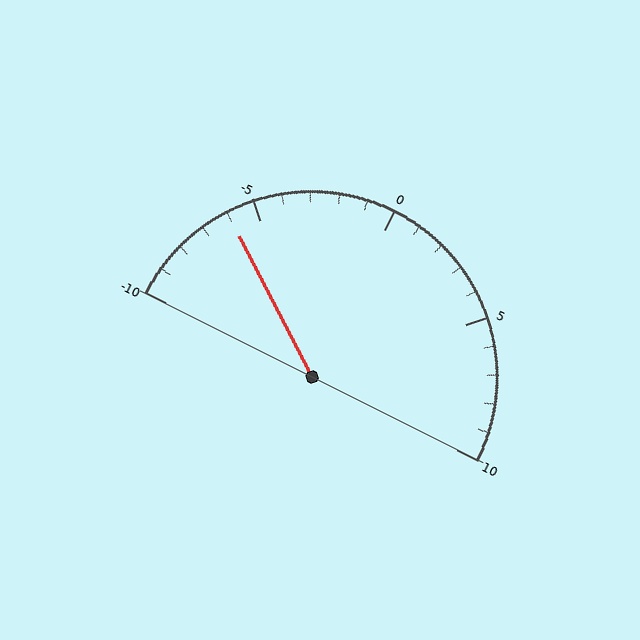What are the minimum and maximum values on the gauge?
The gauge ranges from -10 to 10.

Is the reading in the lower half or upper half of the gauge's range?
The reading is in the lower half of the range (-10 to 10).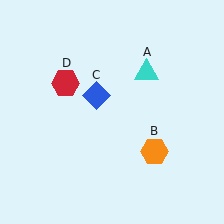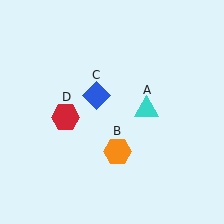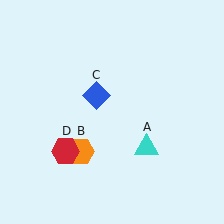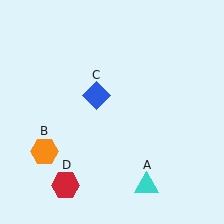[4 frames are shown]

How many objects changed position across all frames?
3 objects changed position: cyan triangle (object A), orange hexagon (object B), red hexagon (object D).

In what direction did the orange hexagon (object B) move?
The orange hexagon (object B) moved left.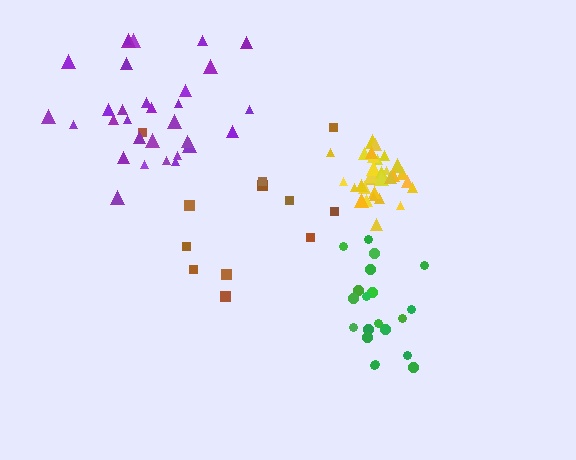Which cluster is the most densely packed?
Yellow.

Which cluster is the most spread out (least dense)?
Brown.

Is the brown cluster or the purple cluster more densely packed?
Purple.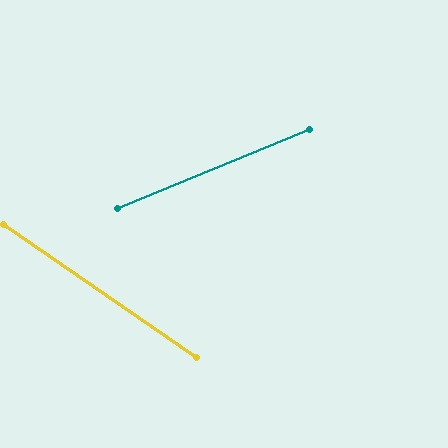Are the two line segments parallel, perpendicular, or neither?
Neither parallel nor perpendicular — they differ by about 57°.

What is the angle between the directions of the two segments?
Approximately 57 degrees.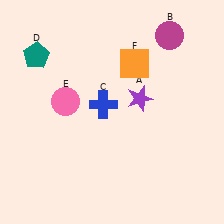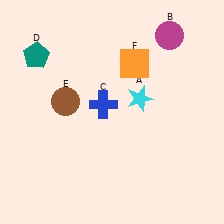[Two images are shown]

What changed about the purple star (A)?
In Image 1, A is purple. In Image 2, it changed to cyan.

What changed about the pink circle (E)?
In Image 1, E is pink. In Image 2, it changed to brown.